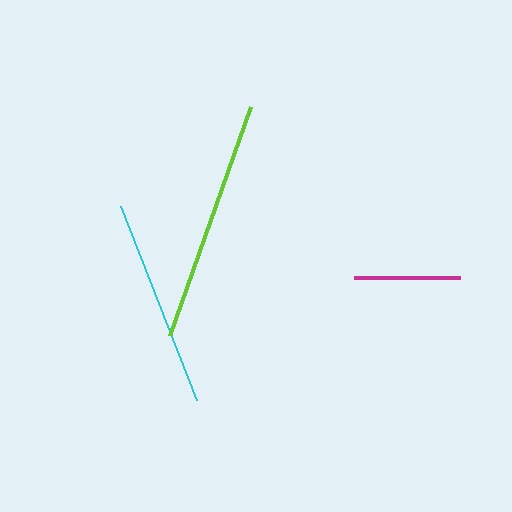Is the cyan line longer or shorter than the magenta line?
The cyan line is longer than the magenta line.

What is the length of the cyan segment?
The cyan segment is approximately 209 pixels long.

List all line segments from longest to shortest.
From longest to shortest: lime, cyan, magenta.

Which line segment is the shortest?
The magenta line is the shortest at approximately 106 pixels.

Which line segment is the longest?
The lime line is the longest at approximately 242 pixels.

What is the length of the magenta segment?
The magenta segment is approximately 106 pixels long.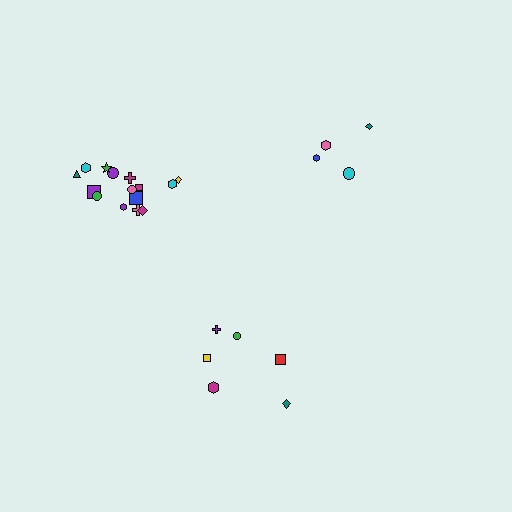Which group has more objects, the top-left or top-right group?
The top-left group.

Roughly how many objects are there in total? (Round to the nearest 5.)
Roughly 25 objects in total.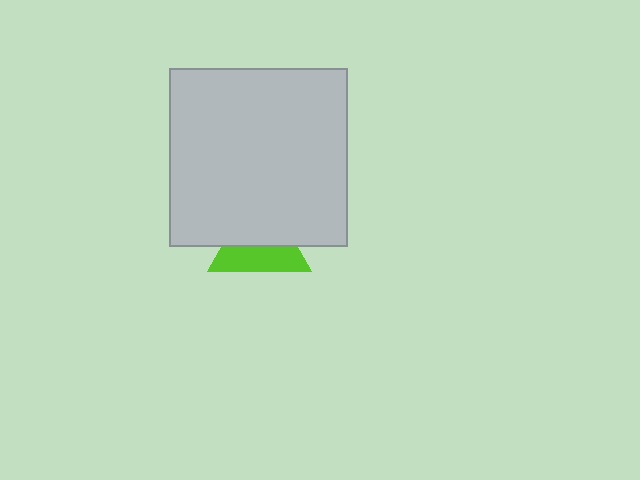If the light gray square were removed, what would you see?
You would see the complete lime triangle.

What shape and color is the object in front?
The object in front is a light gray square.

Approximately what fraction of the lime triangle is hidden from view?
Roughly 55% of the lime triangle is hidden behind the light gray square.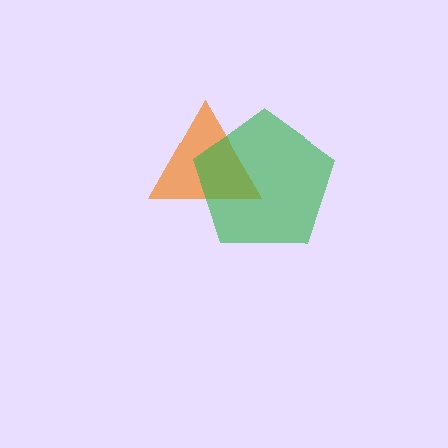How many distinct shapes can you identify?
There are 2 distinct shapes: an orange triangle, a green pentagon.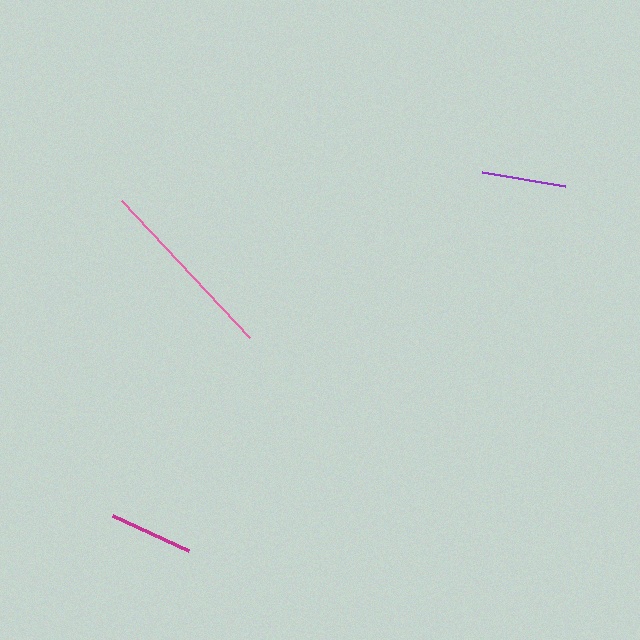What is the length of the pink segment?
The pink segment is approximately 187 pixels long.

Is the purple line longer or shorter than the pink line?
The pink line is longer than the purple line.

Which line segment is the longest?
The pink line is the longest at approximately 187 pixels.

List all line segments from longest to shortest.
From longest to shortest: pink, purple, magenta.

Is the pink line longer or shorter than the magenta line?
The pink line is longer than the magenta line.